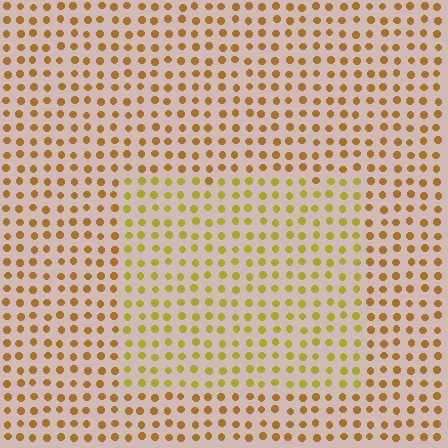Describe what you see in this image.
The image is filled with small brown elements in a uniform arrangement. A rectangle-shaped region is visible where the elements are tinted to a slightly different hue, forming a subtle color boundary.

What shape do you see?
I see a rectangle.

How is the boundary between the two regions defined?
The boundary is defined purely by a slight shift in hue (about 27 degrees). Spacing, size, and orientation are identical on both sides.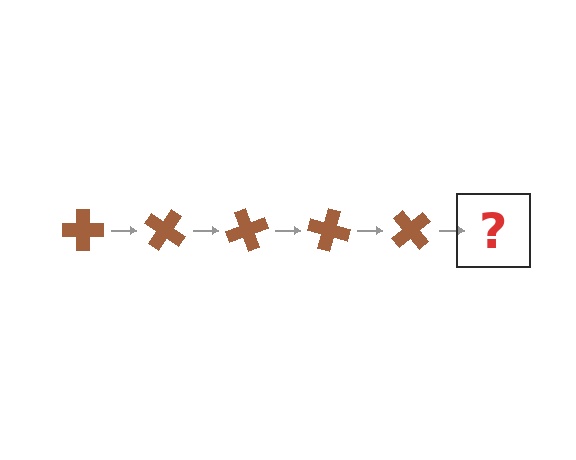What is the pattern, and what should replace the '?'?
The pattern is that the cross rotates 35 degrees each step. The '?' should be a brown cross rotated 175 degrees.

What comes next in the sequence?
The next element should be a brown cross rotated 175 degrees.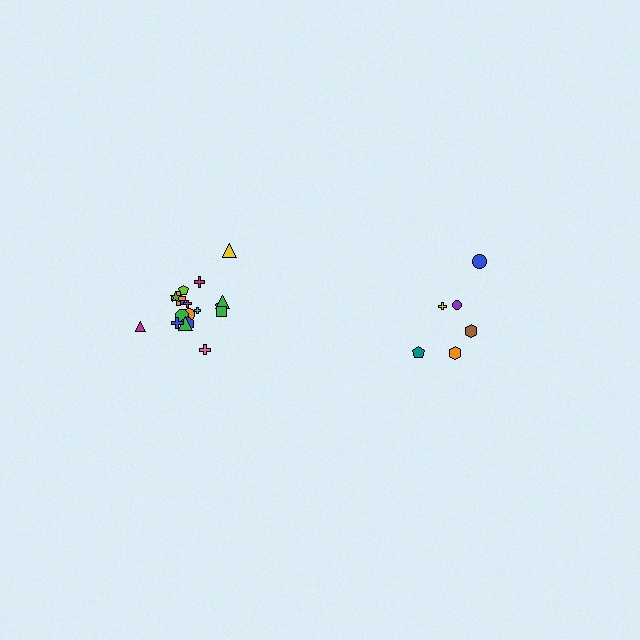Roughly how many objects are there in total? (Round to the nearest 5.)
Roughly 25 objects in total.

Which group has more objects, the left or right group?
The left group.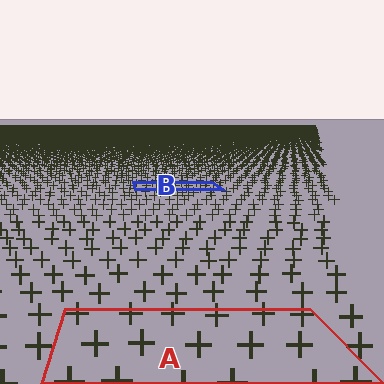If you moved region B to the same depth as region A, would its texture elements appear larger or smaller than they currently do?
They would appear larger. At a closer depth, the same texture elements are projected at a bigger on-screen size.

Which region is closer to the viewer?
Region A is closer. The texture elements there are larger and more spread out.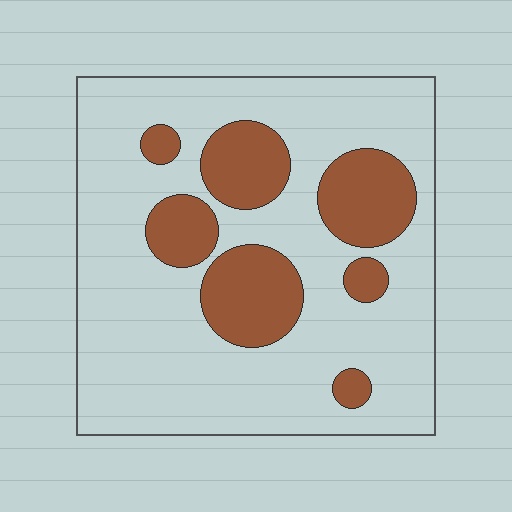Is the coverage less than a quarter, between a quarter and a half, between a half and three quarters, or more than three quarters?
Less than a quarter.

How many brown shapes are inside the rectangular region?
7.